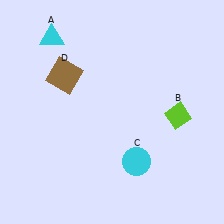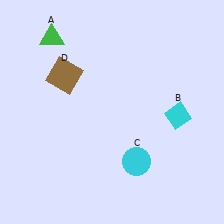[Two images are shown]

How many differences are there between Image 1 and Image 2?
There are 2 differences between the two images.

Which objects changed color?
A changed from cyan to green. B changed from lime to cyan.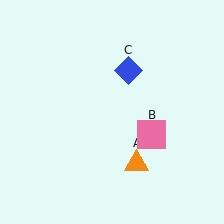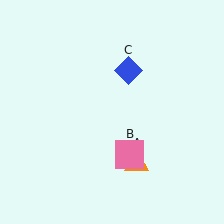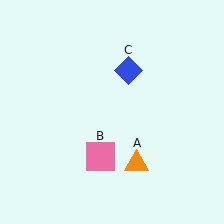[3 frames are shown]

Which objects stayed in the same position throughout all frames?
Orange triangle (object A) and blue diamond (object C) remained stationary.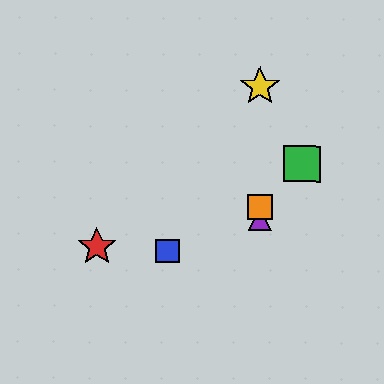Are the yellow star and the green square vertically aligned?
No, the yellow star is at x≈260 and the green square is at x≈302.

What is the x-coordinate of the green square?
The green square is at x≈302.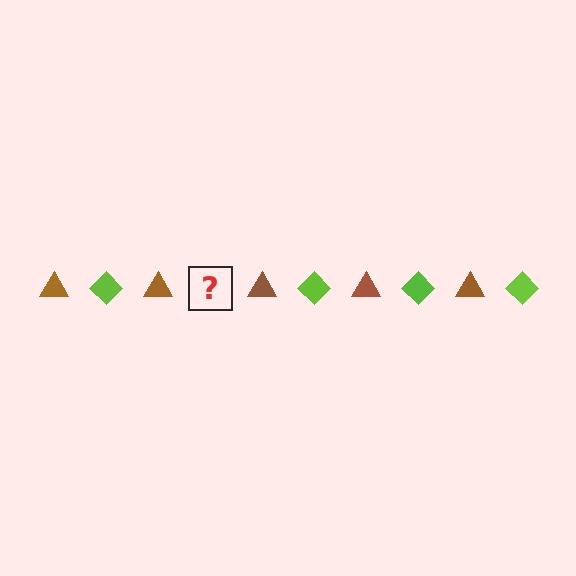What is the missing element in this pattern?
The missing element is a lime diamond.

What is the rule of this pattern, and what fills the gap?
The rule is that the pattern alternates between brown triangle and lime diamond. The gap should be filled with a lime diamond.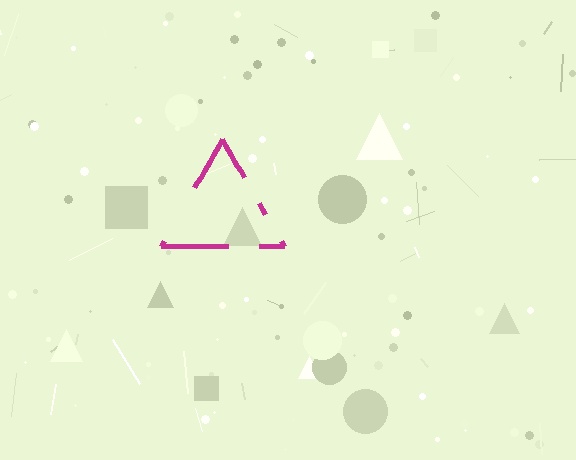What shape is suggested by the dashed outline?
The dashed outline suggests a triangle.